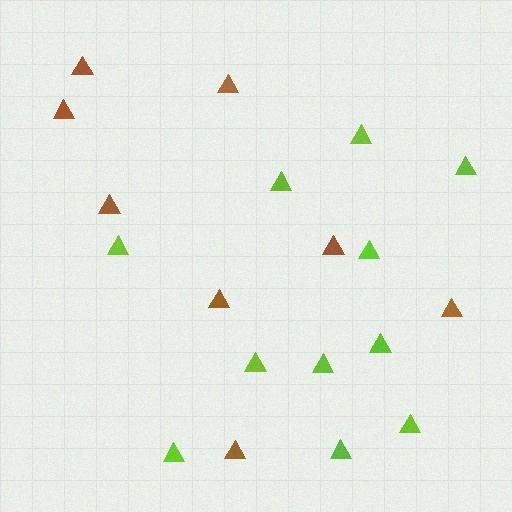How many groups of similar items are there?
There are 2 groups: one group of lime triangles (11) and one group of brown triangles (8).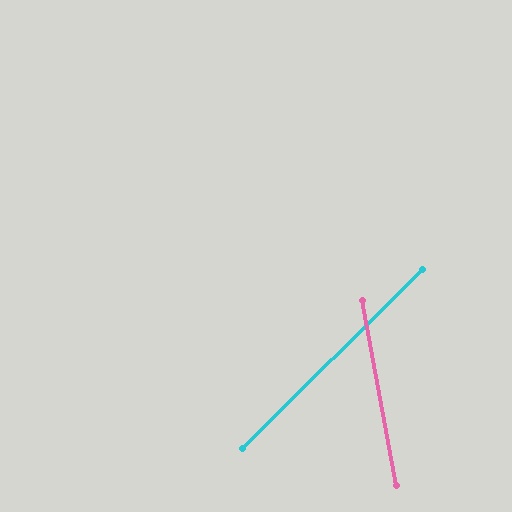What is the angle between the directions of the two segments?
Approximately 55 degrees.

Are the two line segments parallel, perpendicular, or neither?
Neither parallel nor perpendicular — they differ by about 55°.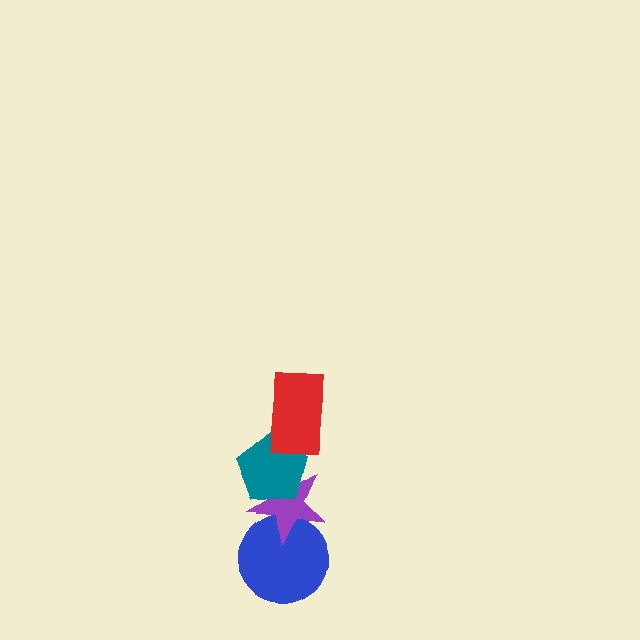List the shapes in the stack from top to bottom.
From top to bottom: the red rectangle, the teal pentagon, the purple star, the blue circle.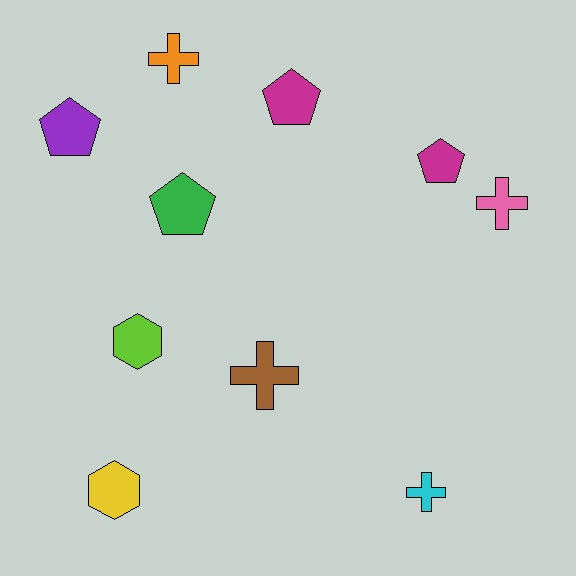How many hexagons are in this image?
There are 2 hexagons.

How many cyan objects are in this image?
There is 1 cyan object.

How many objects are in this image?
There are 10 objects.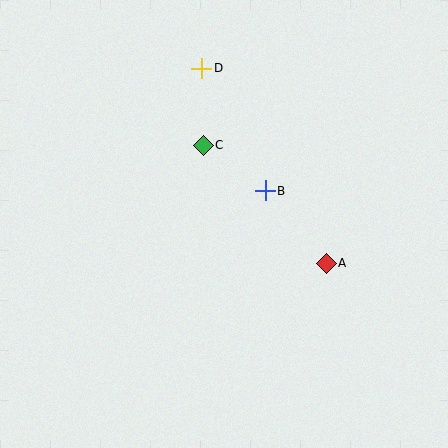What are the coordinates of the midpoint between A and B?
The midpoint between A and B is at (296, 227).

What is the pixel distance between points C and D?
The distance between C and D is 77 pixels.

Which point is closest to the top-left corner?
Point D is closest to the top-left corner.